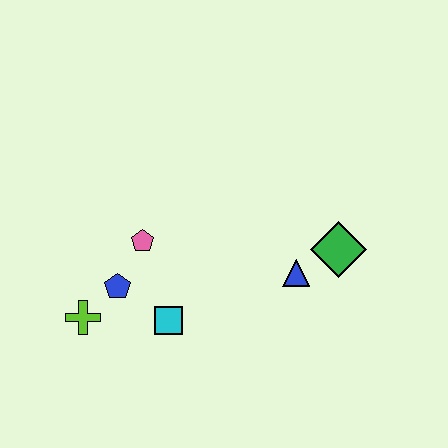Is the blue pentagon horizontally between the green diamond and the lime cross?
Yes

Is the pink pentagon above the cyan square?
Yes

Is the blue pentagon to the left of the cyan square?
Yes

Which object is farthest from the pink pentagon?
The green diamond is farthest from the pink pentagon.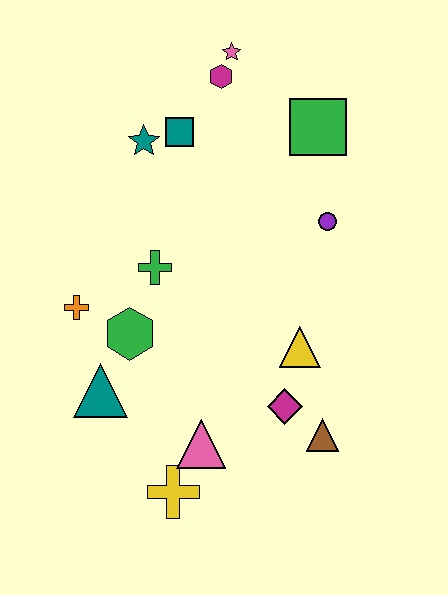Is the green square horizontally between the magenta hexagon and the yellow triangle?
No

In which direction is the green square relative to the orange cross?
The green square is to the right of the orange cross.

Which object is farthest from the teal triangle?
The pink star is farthest from the teal triangle.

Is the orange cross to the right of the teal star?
No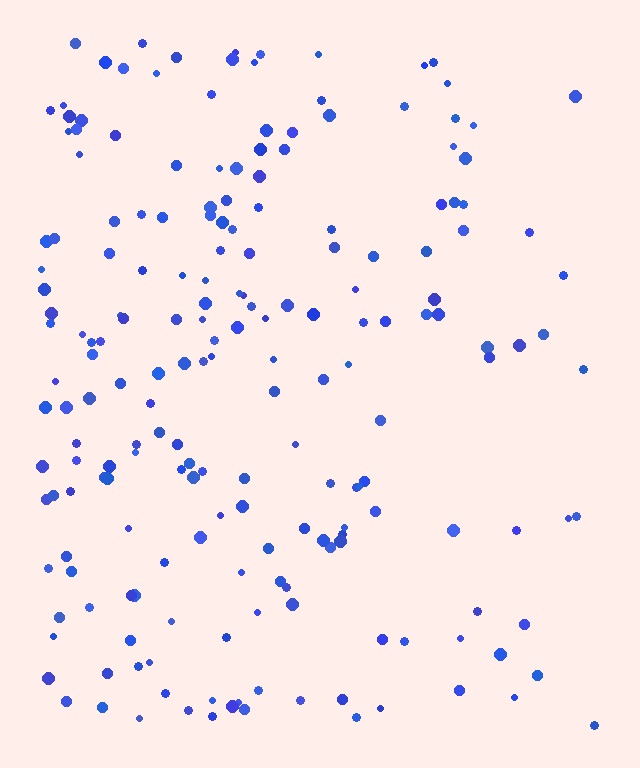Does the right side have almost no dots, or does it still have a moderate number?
Still a moderate number, just noticeably fewer than the left.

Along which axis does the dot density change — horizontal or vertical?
Horizontal.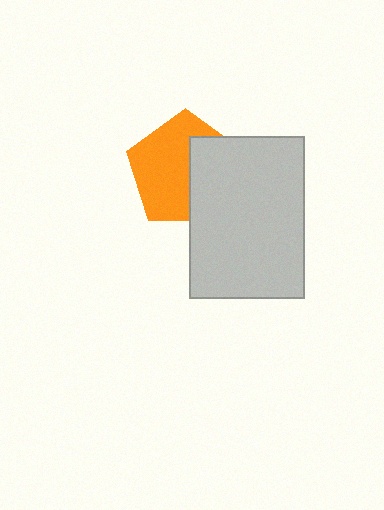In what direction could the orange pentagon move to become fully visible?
The orange pentagon could move left. That would shift it out from behind the light gray rectangle entirely.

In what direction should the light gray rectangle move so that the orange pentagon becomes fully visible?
The light gray rectangle should move right. That is the shortest direction to clear the overlap and leave the orange pentagon fully visible.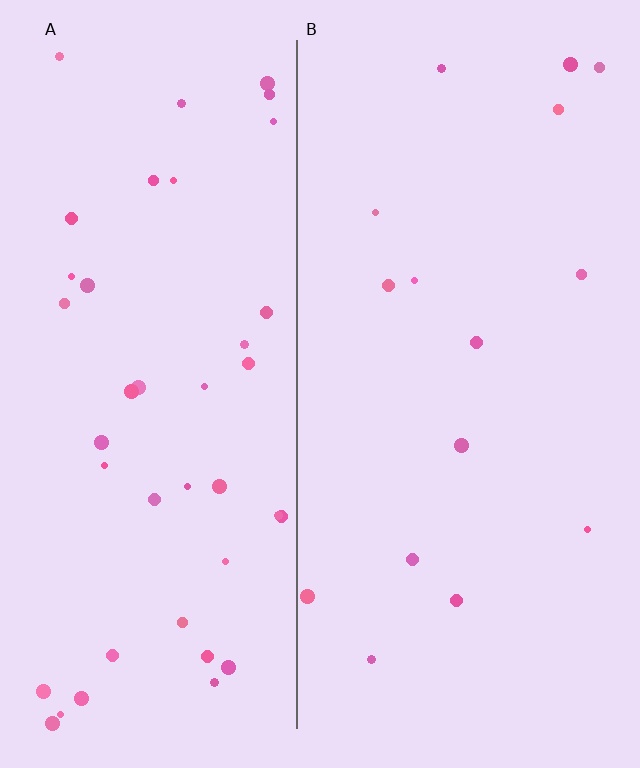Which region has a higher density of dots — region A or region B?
A (the left).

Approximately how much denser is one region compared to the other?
Approximately 2.7× — region A over region B.